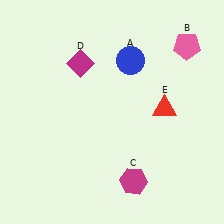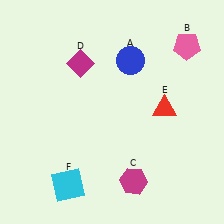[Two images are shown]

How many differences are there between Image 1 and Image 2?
There is 1 difference between the two images.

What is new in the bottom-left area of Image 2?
A cyan square (F) was added in the bottom-left area of Image 2.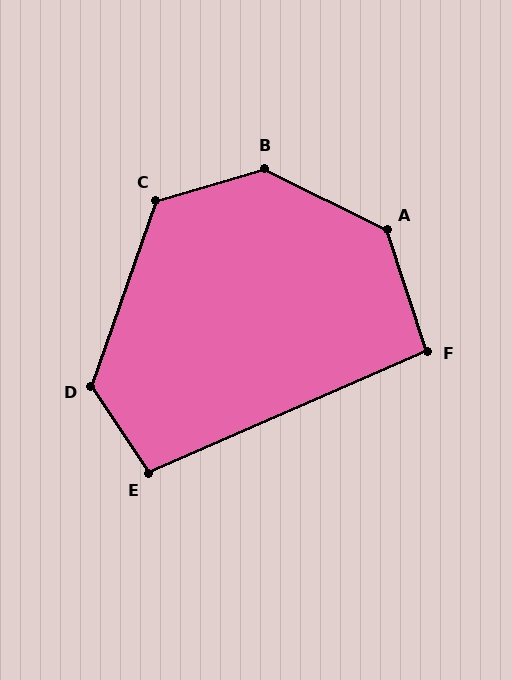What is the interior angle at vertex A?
Approximately 134 degrees (obtuse).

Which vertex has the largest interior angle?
B, at approximately 137 degrees.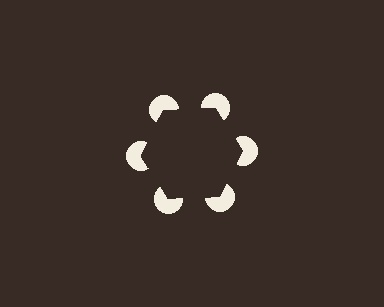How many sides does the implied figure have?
6 sides.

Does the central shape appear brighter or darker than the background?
It typically appears slightly darker than the background, even though no actual brightness change is drawn.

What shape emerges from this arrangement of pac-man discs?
An illusory hexagon — its edges are inferred from the aligned wedge cuts in the pac-man discs, not physically drawn.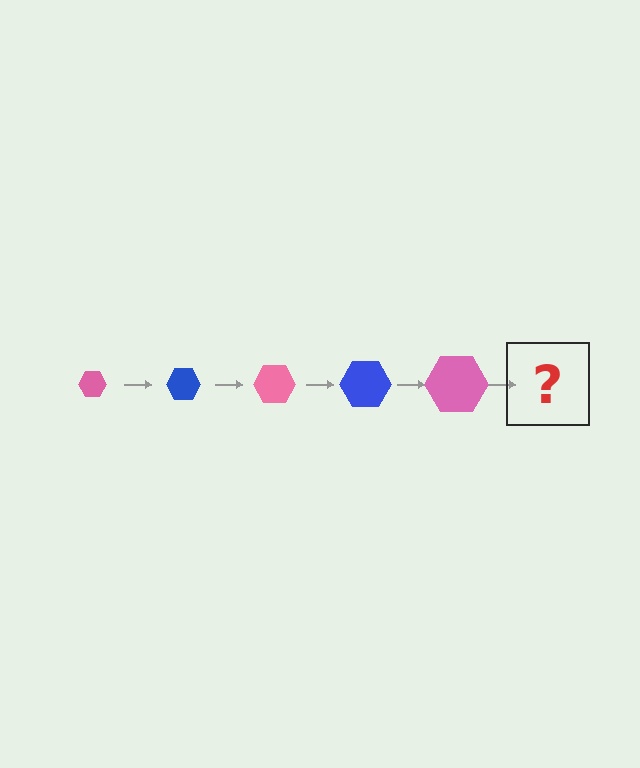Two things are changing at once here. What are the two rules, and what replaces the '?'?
The two rules are that the hexagon grows larger each step and the color cycles through pink and blue. The '?' should be a blue hexagon, larger than the previous one.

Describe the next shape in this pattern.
It should be a blue hexagon, larger than the previous one.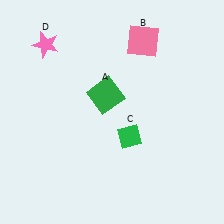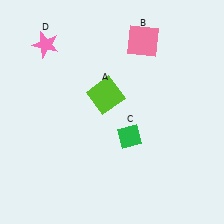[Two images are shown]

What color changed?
The square (A) changed from green in Image 1 to lime in Image 2.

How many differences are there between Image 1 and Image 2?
There is 1 difference between the two images.